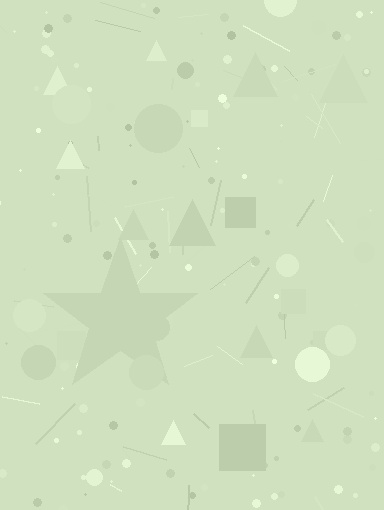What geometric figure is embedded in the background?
A star is embedded in the background.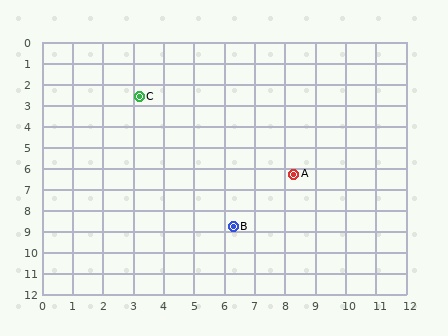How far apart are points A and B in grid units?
Points A and B are about 3.2 grid units apart.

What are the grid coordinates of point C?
Point C is at approximately (3.2, 2.6).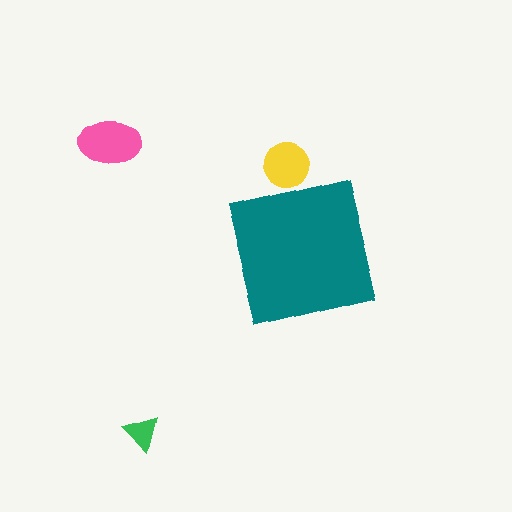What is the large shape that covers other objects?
A teal square.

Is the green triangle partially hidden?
No, the green triangle is fully visible.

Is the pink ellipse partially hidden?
No, the pink ellipse is fully visible.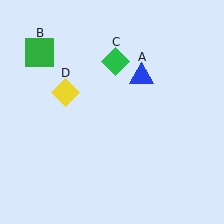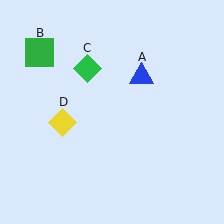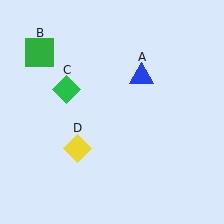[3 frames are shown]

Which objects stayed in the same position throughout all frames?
Blue triangle (object A) and green square (object B) remained stationary.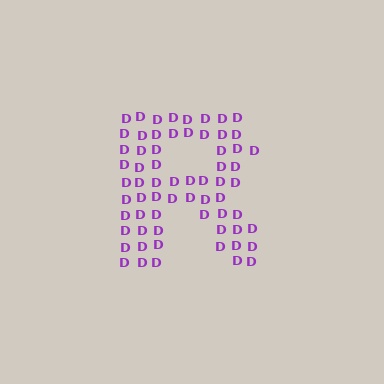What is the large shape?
The large shape is the letter R.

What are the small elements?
The small elements are letter D's.